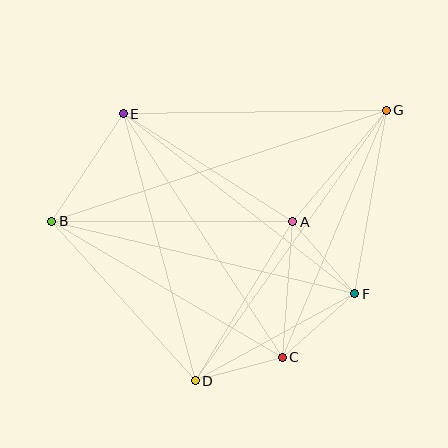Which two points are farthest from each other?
Points B and G are farthest from each other.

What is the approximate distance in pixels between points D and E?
The distance between D and E is approximately 277 pixels.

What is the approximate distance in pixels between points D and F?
The distance between D and F is approximately 182 pixels.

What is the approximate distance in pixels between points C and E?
The distance between C and E is approximately 291 pixels.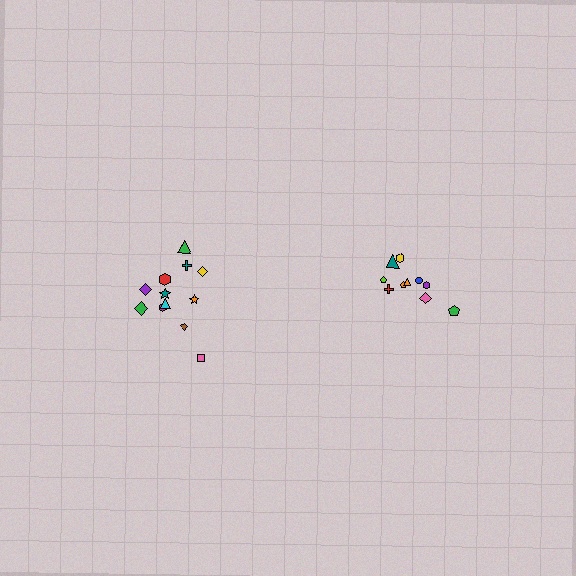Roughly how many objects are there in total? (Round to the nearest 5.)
Roughly 20 objects in total.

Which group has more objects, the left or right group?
The left group.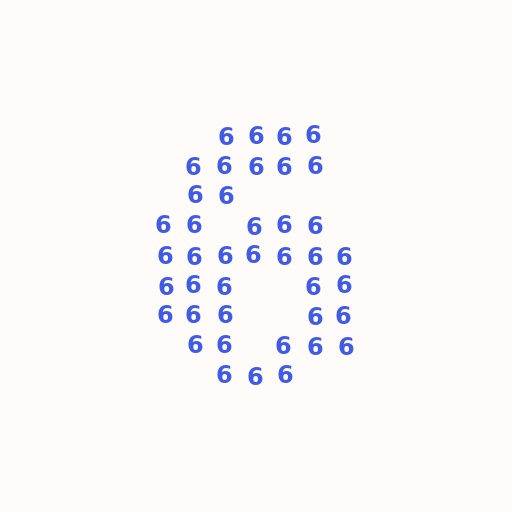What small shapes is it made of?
It is made of small digit 6's.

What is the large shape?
The large shape is the digit 6.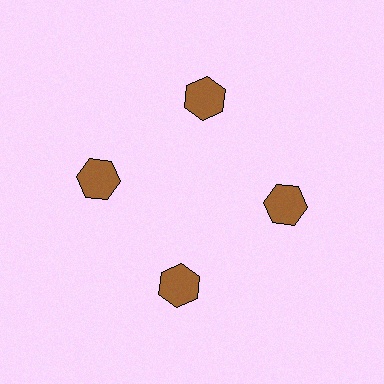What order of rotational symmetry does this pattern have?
This pattern has 4-fold rotational symmetry.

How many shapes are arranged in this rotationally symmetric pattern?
There are 4 shapes, arranged in 4 groups of 1.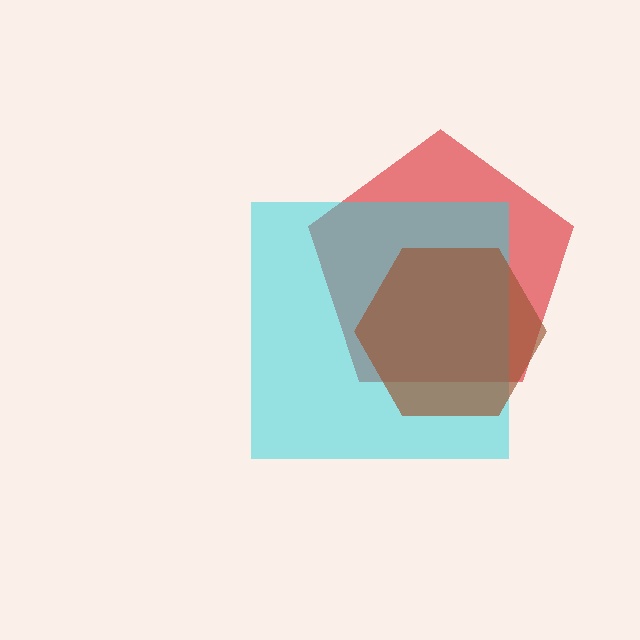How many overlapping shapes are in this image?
There are 3 overlapping shapes in the image.